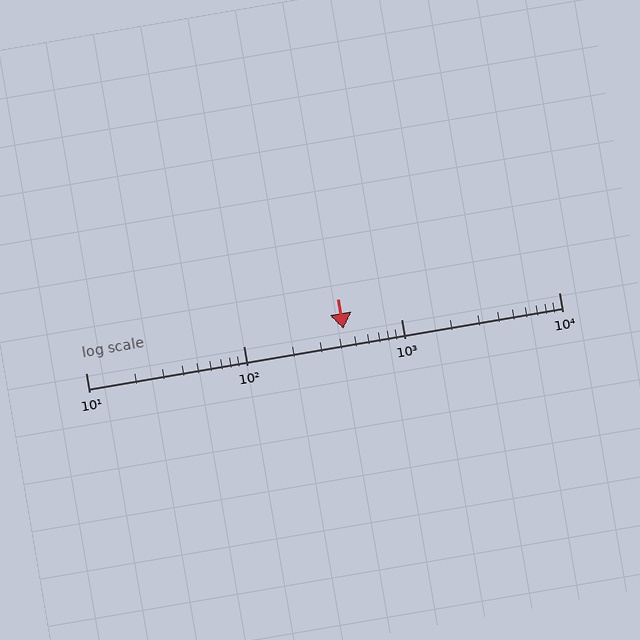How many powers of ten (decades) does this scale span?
The scale spans 3 decades, from 10 to 10000.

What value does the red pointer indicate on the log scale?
The pointer indicates approximately 430.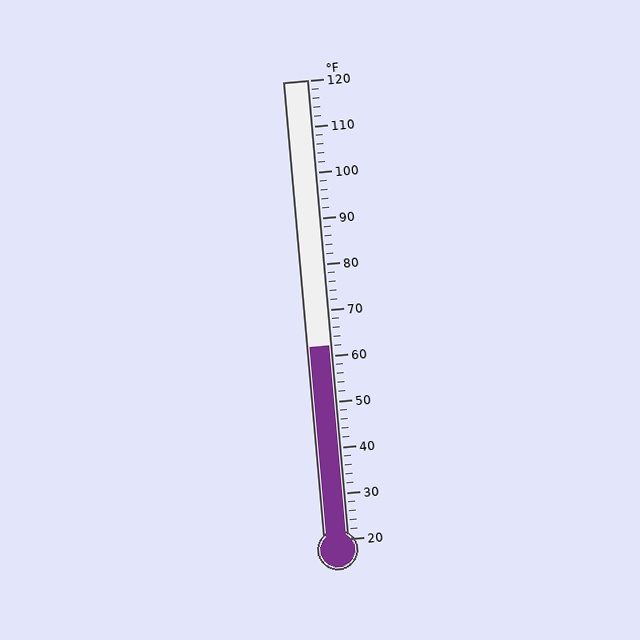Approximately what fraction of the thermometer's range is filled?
The thermometer is filled to approximately 40% of its range.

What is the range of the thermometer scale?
The thermometer scale ranges from 20°F to 120°F.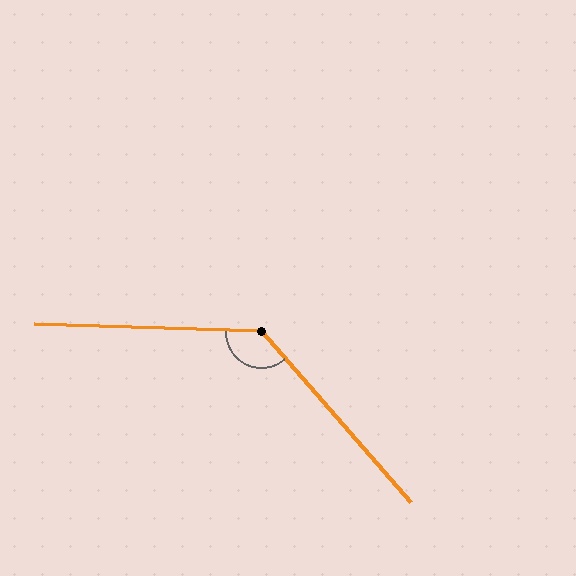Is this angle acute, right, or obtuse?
It is obtuse.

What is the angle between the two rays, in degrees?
Approximately 133 degrees.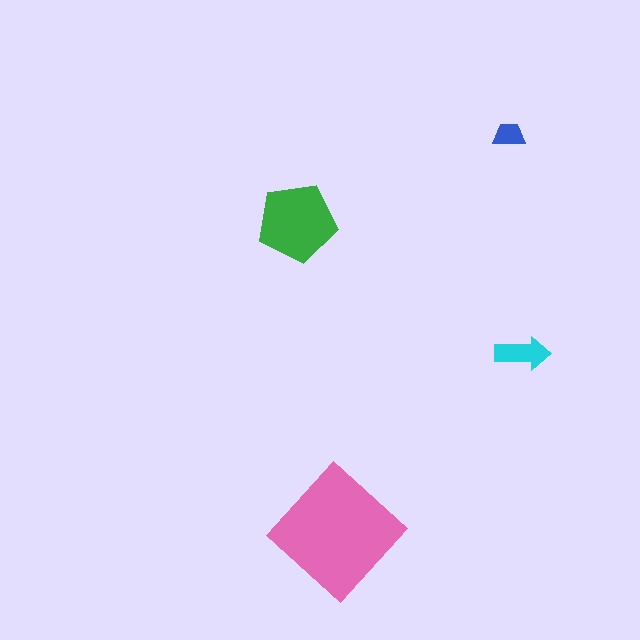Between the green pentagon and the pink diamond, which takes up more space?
The pink diamond.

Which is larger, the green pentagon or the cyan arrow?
The green pentagon.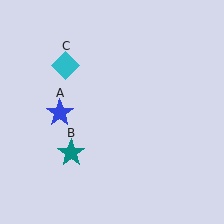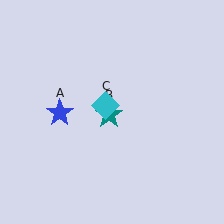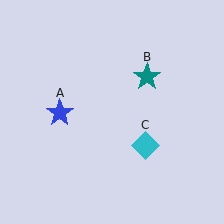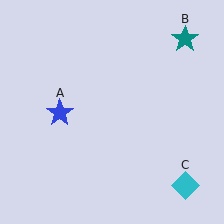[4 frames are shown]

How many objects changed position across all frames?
2 objects changed position: teal star (object B), cyan diamond (object C).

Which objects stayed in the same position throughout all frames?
Blue star (object A) remained stationary.